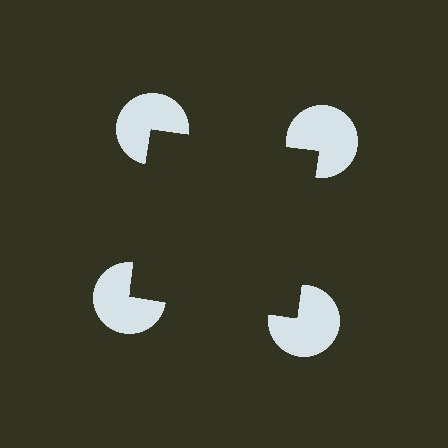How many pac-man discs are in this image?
There are 4 — one at each vertex of the illusory square.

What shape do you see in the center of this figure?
An illusory square — its edges are inferred from the aligned wedge cuts in the pac-man discs, not physically drawn.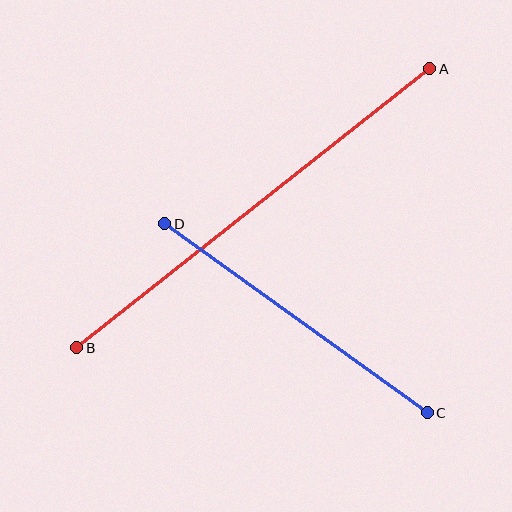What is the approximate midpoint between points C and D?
The midpoint is at approximately (296, 318) pixels.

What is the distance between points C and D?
The distance is approximately 323 pixels.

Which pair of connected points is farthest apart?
Points A and B are farthest apart.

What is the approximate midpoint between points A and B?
The midpoint is at approximately (253, 208) pixels.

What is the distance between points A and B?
The distance is approximately 450 pixels.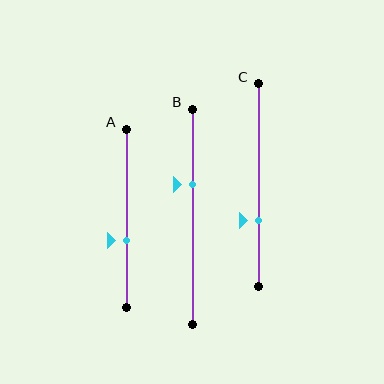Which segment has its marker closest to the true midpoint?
Segment A has its marker closest to the true midpoint.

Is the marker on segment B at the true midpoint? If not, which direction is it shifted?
No, the marker on segment B is shifted upward by about 15% of the segment length.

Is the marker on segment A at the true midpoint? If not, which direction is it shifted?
No, the marker on segment A is shifted downward by about 12% of the segment length.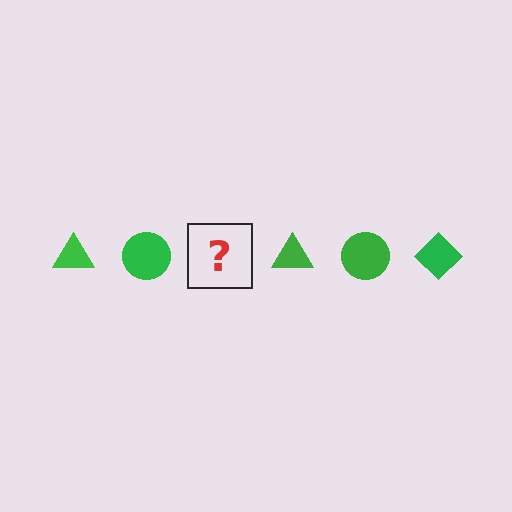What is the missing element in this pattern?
The missing element is a green diamond.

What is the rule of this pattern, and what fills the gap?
The rule is that the pattern cycles through triangle, circle, diamond shapes in green. The gap should be filled with a green diamond.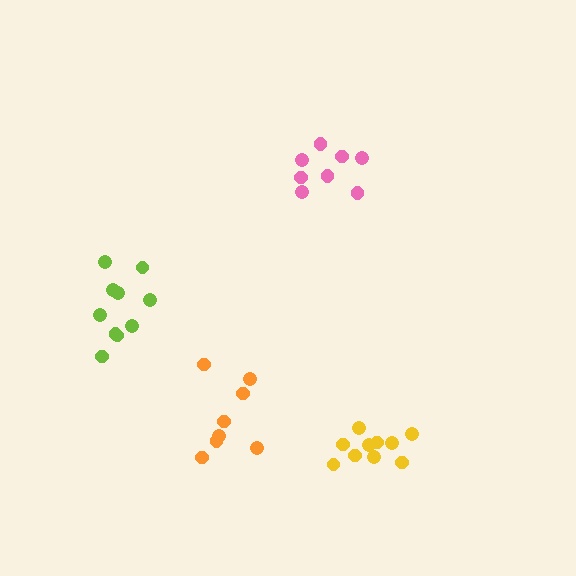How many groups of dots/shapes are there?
There are 4 groups.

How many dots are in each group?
Group 1: 8 dots, Group 2: 8 dots, Group 3: 10 dots, Group 4: 10 dots (36 total).